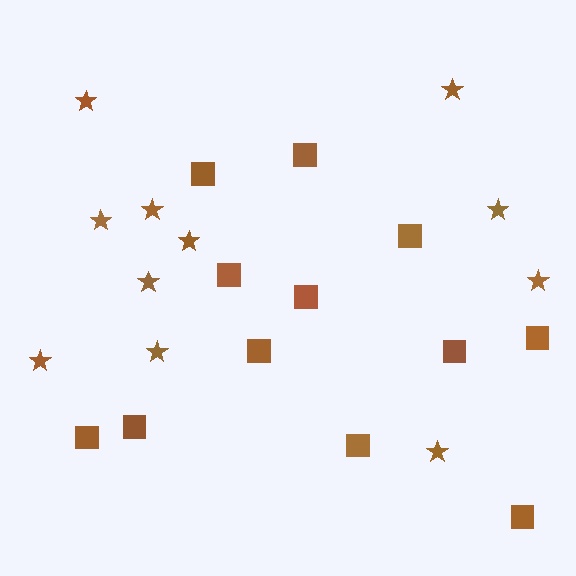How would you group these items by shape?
There are 2 groups: one group of stars (11) and one group of squares (12).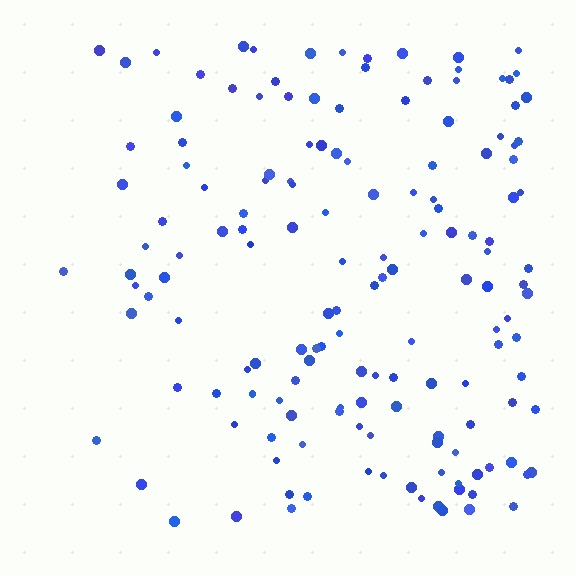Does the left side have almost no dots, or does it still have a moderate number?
Still a moderate number, just noticeably fewer than the right.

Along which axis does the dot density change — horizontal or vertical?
Horizontal.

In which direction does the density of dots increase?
From left to right, with the right side densest.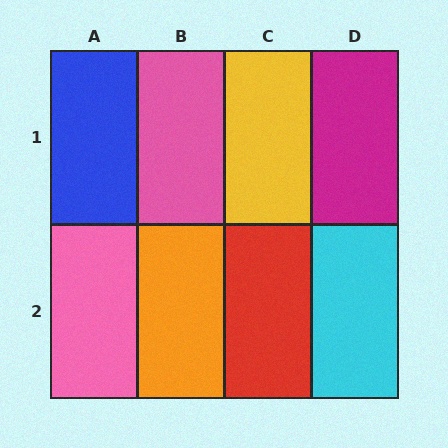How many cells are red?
1 cell is red.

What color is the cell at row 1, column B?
Pink.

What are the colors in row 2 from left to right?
Pink, orange, red, cyan.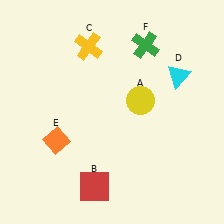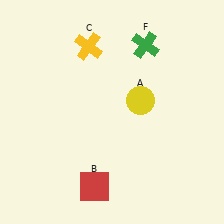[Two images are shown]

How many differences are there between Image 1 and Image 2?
There are 2 differences between the two images.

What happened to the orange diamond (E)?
The orange diamond (E) was removed in Image 2. It was in the bottom-left area of Image 1.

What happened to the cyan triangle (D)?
The cyan triangle (D) was removed in Image 2. It was in the top-right area of Image 1.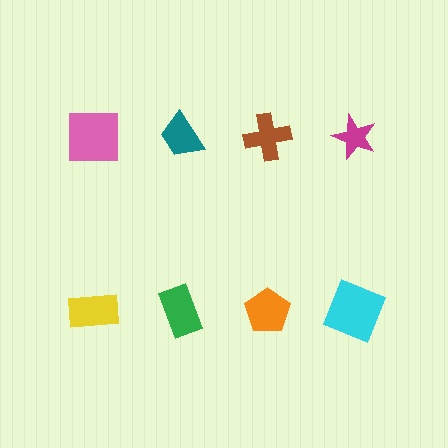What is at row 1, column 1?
A pink square.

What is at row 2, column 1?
A yellow rectangle.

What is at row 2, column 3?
An orange pentagon.